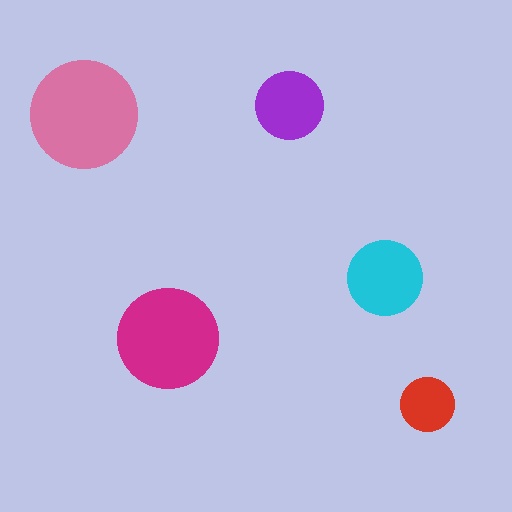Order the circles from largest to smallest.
the pink one, the magenta one, the cyan one, the purple one, the red one.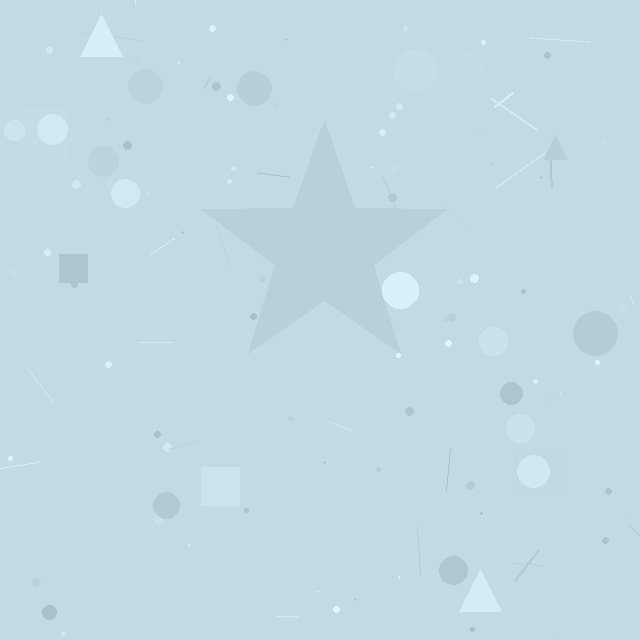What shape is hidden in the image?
A star is hidden in the image.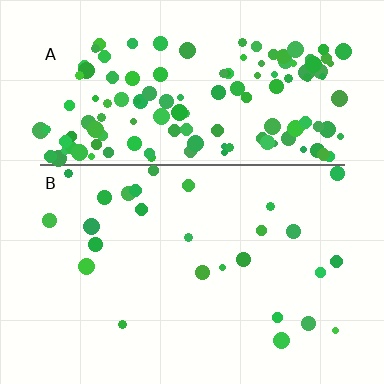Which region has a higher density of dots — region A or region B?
A (the top).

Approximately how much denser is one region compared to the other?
Approximately 5.8× — region A over region B.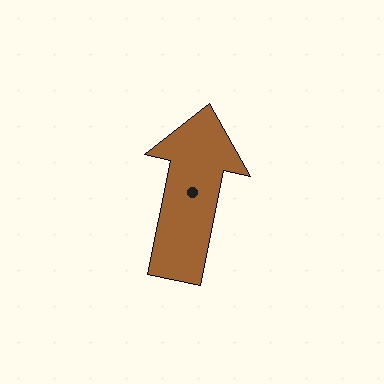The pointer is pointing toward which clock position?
Roughly 12 o'clock.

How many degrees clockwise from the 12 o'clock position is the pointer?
Approximately 11 degrees.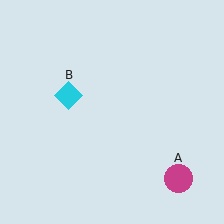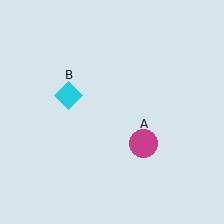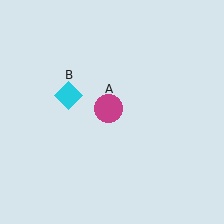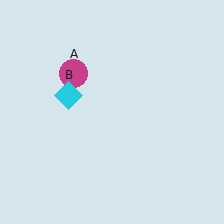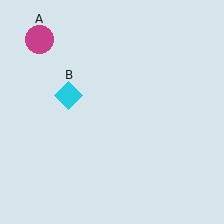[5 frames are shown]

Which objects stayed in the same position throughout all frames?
Cyan diamond (object B) remained stationary.